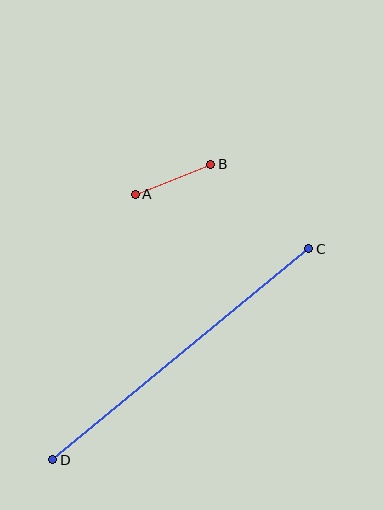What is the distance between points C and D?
The distance is approximately 332 pixels.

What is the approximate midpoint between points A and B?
The midpoint is at approximately (173, 179) pixels.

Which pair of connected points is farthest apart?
Points C and D are farthest apart.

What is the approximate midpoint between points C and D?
The midpoint is at approximately (181, 354) pixels.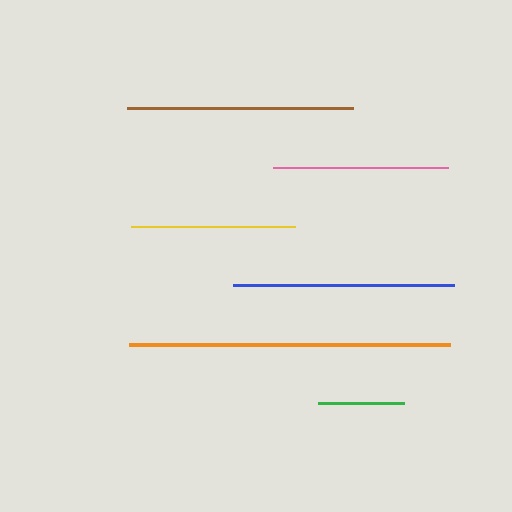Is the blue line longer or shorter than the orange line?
The orange line is longer than the blue line.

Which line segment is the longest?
The orange line is the longest at approximately 321 pixels.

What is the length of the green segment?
The green segment is approximately 86 pixels long.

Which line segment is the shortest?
The green line is the shortest at approximately 86 pixels.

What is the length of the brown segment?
The brown segment is approximately 226 pixels long.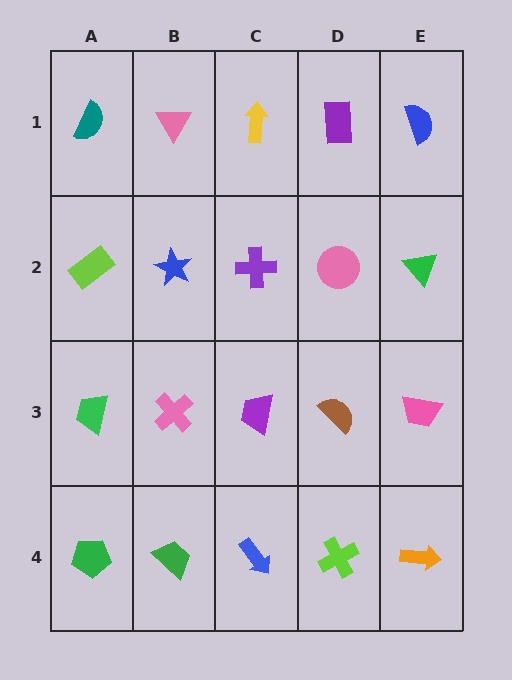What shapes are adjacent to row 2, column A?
A teal semicircle (row 1, column A), a green trapezoid (row 3, column A), a blue star (row 2, column B).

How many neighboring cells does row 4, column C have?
3.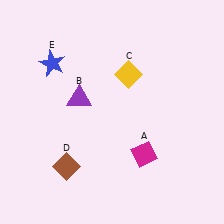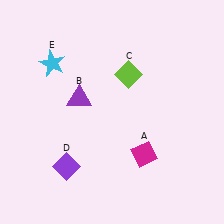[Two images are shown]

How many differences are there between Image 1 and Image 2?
There are 3 differences between the two images.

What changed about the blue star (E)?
In Image 1, E is blue. In Image 2, it changed to cyan.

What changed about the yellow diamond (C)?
In Image 1, C is yellow. In Image 2, it changed to lime.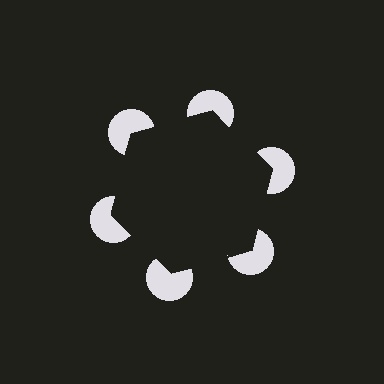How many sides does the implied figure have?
6 sides.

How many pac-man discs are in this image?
There are 6 — one at each vertex of the illusory hexagon.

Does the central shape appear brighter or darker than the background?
It typically appears slightly darker than the background, even though no actual brightness change is drawn.